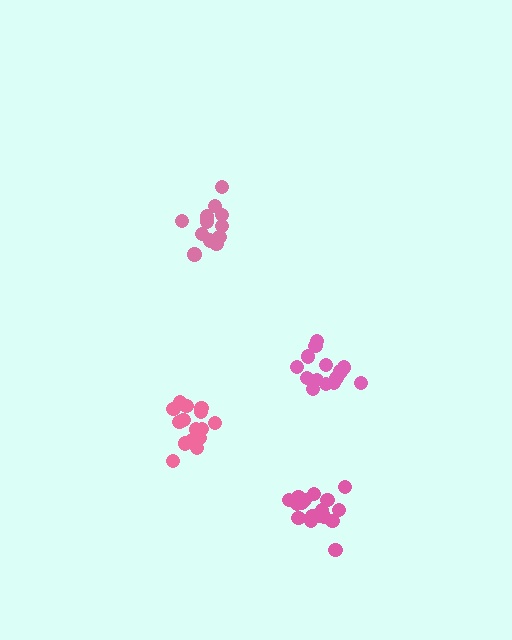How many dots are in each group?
Group 1: 15 dots, Group 2: 14 dots, Group 3: 14 dots, Group 4: 18 dots (61 total).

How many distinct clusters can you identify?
There are 4 distinct clusters.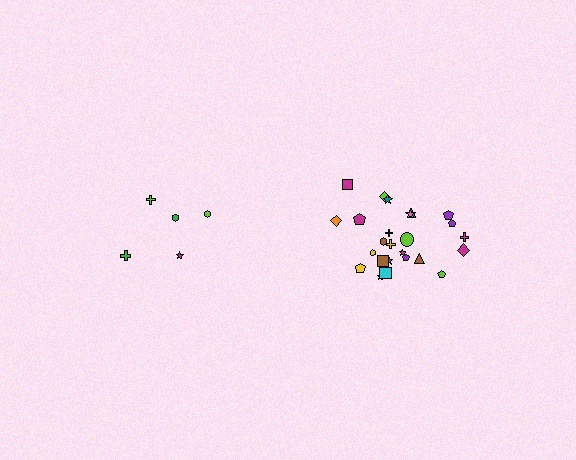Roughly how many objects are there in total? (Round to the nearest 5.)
Roughly 30 objects in total.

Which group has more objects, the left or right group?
The right group.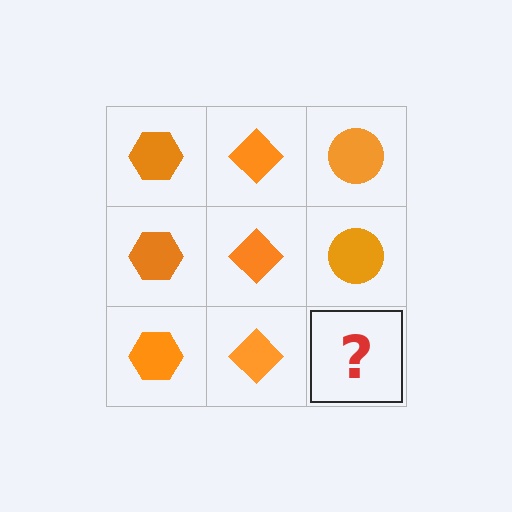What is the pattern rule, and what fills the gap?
The rule is that each column has a consistent shape. The gap should be filled with an orange circle.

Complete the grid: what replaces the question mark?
The question mark should be replaced with an orange circle.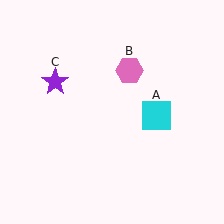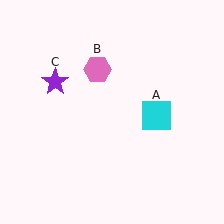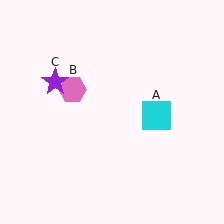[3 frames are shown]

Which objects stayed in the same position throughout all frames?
Cyan square (object A) and purple star (object C) remained stationary.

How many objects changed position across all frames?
1 object changed position: pink hexagon (object B).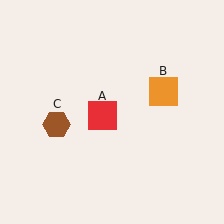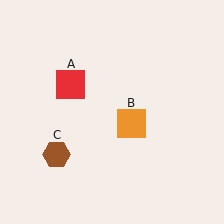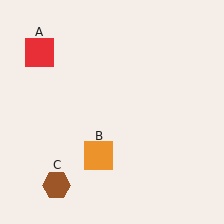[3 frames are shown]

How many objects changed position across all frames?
3 objects changed position: red square (object A), orange square (object B), brown hexagon (object C).